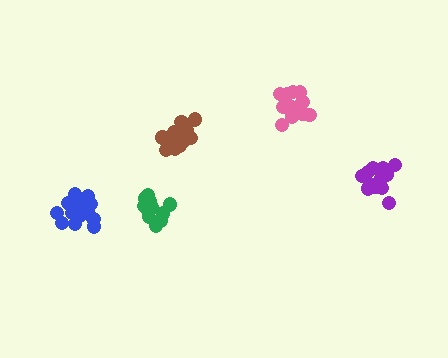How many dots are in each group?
Group 1: 13 dots, Group 2: 16 dots, Group 3: 17 dots, Group 4: 13 dots, Group 5: 13 dots (72 total).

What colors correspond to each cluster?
The clusters are colored: pink, purple, blue, green, brown.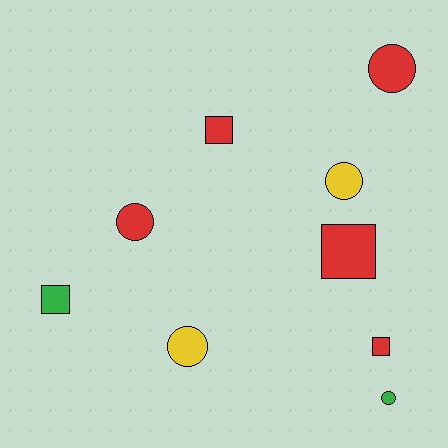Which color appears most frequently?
Red, with 5 objects.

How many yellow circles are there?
There are 2 yellow circles.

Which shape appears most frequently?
Circle, with 5 objects.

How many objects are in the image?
There are 9 objects.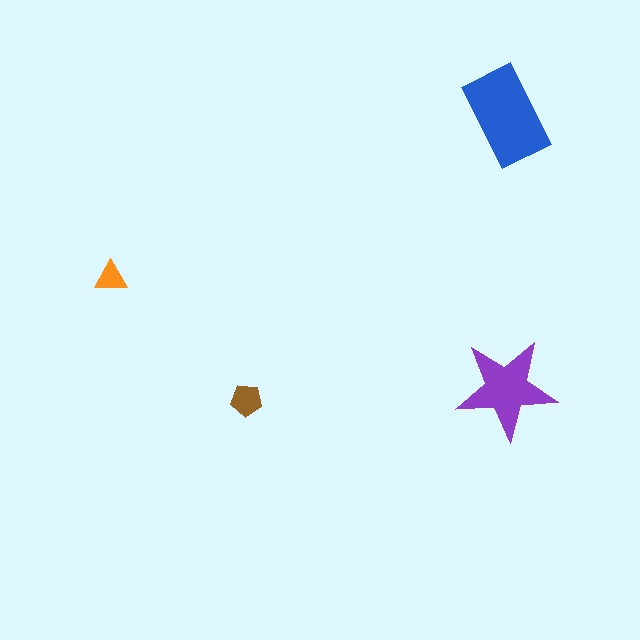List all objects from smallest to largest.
The orange triangle, the brown pentagon, the purple star, the blue rectangle.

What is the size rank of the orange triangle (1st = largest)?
4th.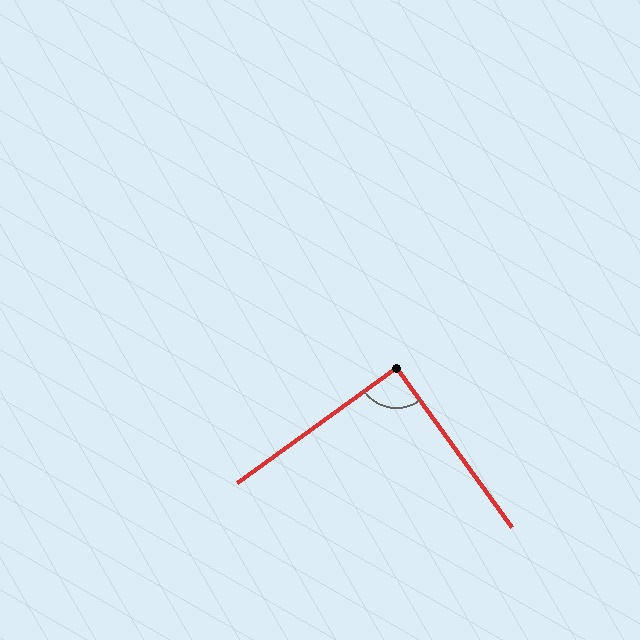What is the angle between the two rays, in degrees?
Approximately 90 degrees.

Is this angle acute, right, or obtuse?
It is approximately a right angle.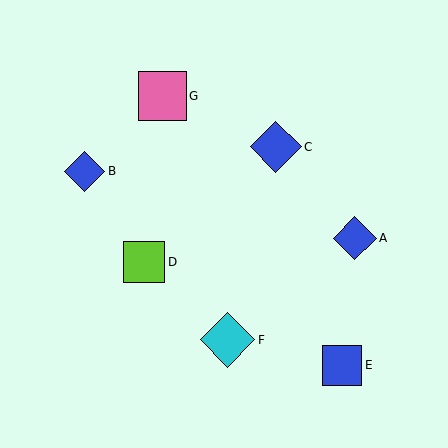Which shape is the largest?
The cyan diamond (labeled F) is the largest.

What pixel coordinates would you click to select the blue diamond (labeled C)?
Click at (276, 147) to select the blue diamond C.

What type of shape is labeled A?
Shape A is a blue diamond.